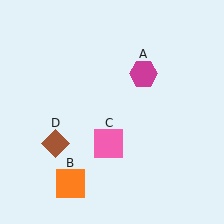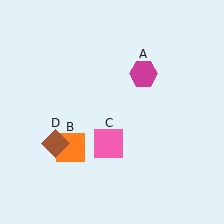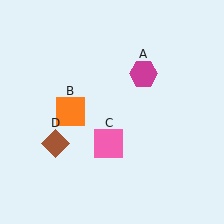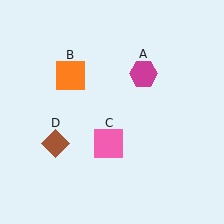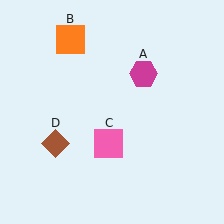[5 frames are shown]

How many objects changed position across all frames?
1 object changed position: orange square (object B).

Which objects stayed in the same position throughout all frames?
Magenta hexagon (object A) and pink square (object C) and brown diamond (object D) remained stationary.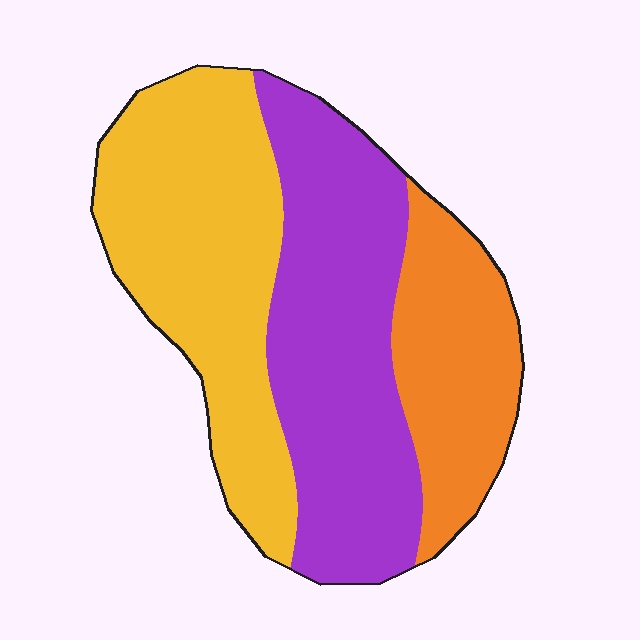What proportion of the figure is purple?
Purple covers about 40% of the figure.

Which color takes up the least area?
Orange, at roughly 20%.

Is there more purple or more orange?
Purple.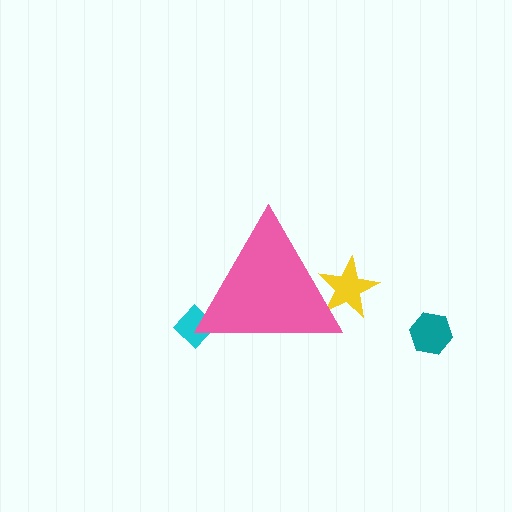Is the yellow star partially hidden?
Yes, the yellow star is partially hidden behind the pink triangle.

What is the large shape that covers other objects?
A pink triangle.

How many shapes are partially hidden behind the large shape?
2 shapes are partially hidden.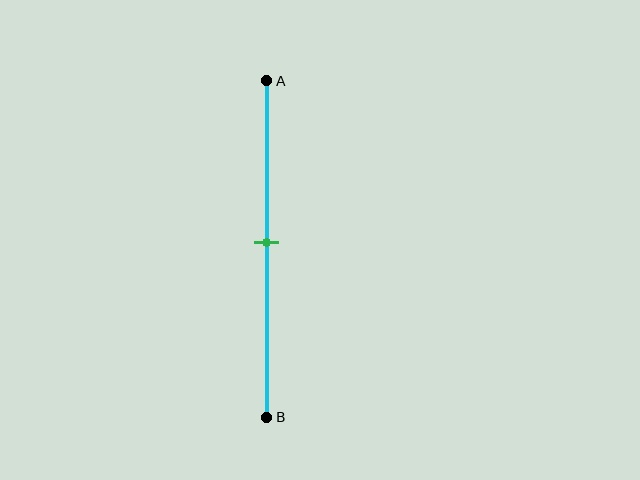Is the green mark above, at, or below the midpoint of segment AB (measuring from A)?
The green mark is approximately at the midpoint of segment AB.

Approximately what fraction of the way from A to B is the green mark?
The green mark is approximately 50% of the way from A to B.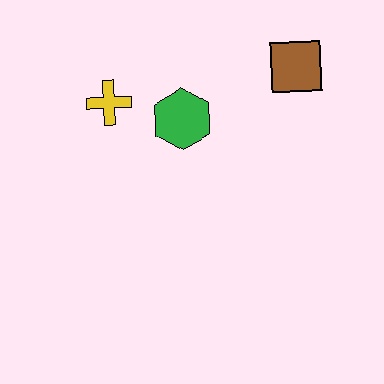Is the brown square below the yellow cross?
No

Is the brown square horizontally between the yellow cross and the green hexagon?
No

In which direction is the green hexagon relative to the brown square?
The green hexagon is to the left of the brown square.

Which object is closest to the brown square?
The green hexagon is closest to the brown square.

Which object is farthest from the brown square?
The yellow cross is farthest from the brown square.